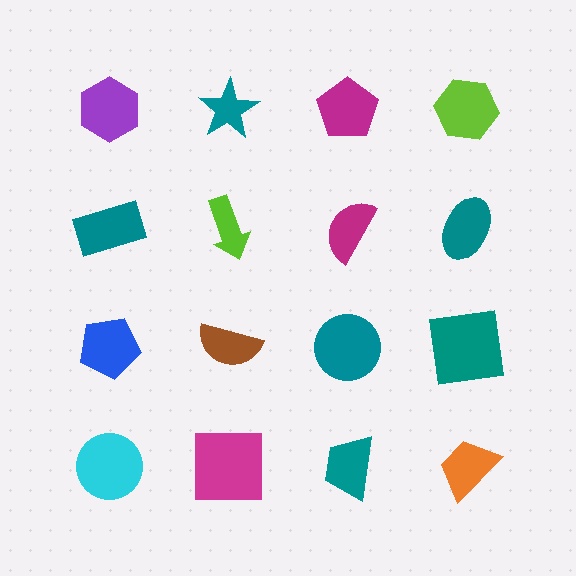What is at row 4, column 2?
A magenta square.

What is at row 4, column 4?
An orange trapezoid.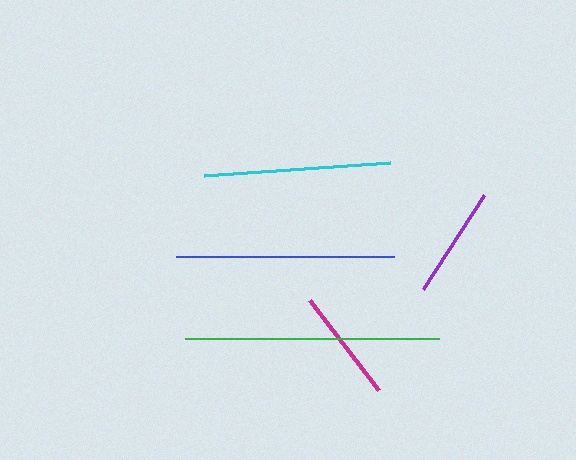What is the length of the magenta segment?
The magenta segment is approximately 113 pixels long.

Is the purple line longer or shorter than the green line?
The green line is longer than the purple line.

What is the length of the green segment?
The green segment is approximately 254 pixels long.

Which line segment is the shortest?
The purple line is the shortest at approximately 112 pixels.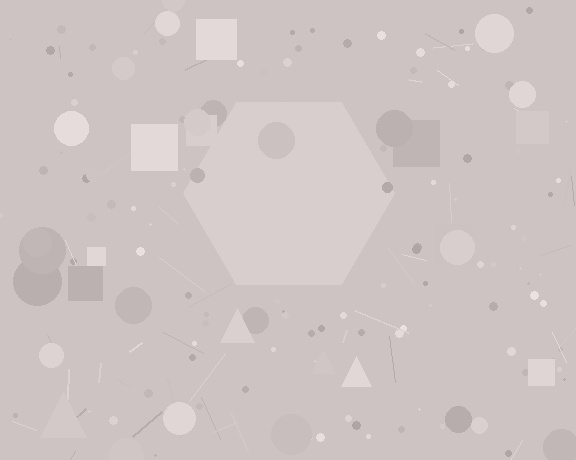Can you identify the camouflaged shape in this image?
The camouflaged shape is a hexagon.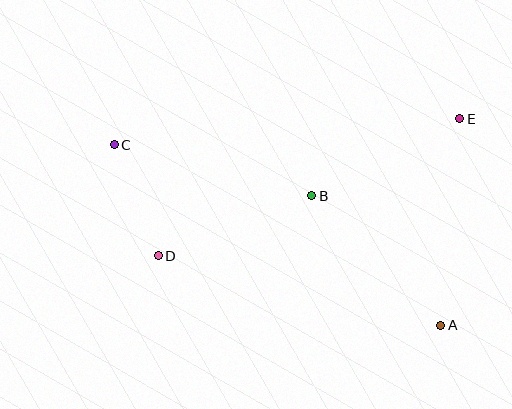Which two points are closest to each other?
Points C and D are closest to each other.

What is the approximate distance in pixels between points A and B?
The distance between A and B is approximately 182 pixels.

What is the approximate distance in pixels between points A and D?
The distance between A and D is approximately 291 pixels.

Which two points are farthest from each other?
Points A and C are farthest from each other.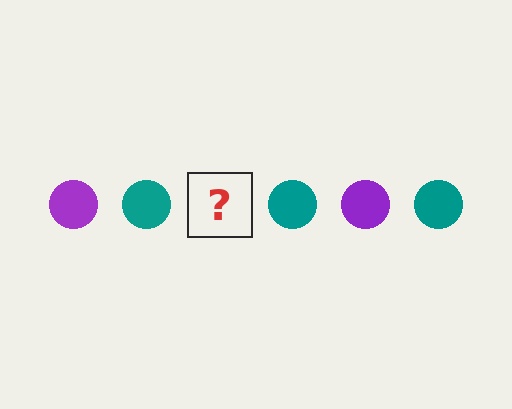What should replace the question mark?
The question mark should be replaced with a purple circle.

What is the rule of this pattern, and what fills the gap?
The rule is that the pattern cycles through purple, teal circles. The gap should be filled with a purple circle.